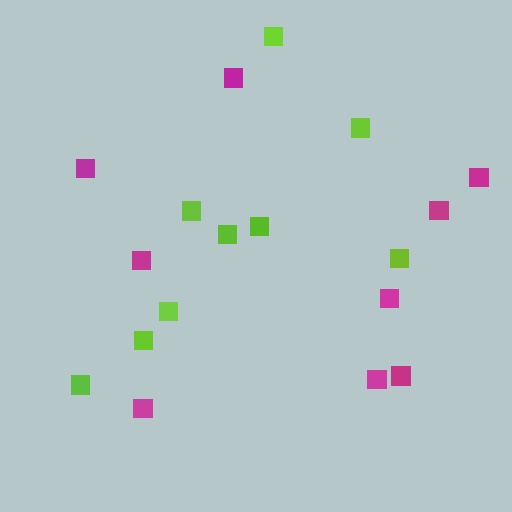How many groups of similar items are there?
There are 2 groups: one group of lime squares (9) and one group of magenta squares (9).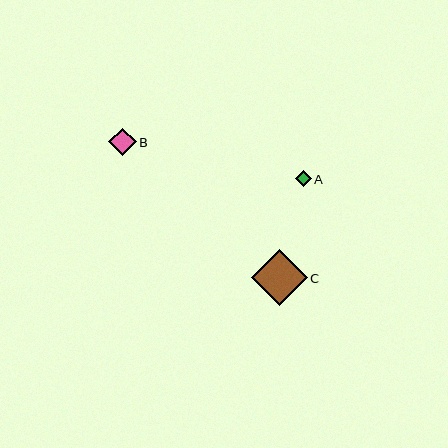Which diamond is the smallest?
Diamond A is the smallest with a size of approximately 16 pixels.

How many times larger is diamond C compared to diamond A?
Diamond C is approximately 3.4 times the size of diamond A.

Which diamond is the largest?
Diamond C is the largest with a size of approximately 56 pixels.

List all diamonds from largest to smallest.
From largest to smallest: C, B, A.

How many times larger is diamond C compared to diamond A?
Diamond C is approximately 3.4 times the size of diamond A.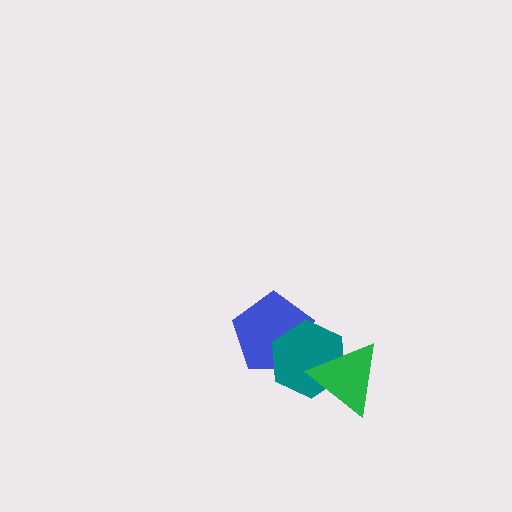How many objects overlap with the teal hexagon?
2 objects overlap with the teal hexagon.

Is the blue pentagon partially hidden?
Yes, it is partially covered by another shape.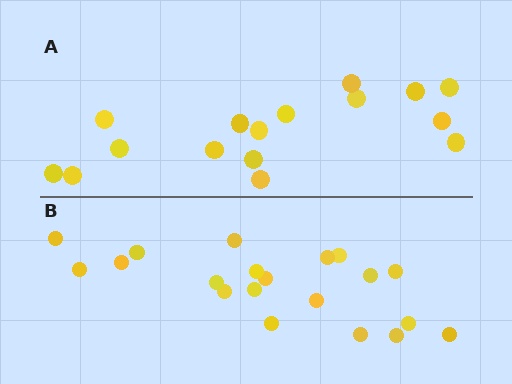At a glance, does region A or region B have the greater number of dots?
Region B (the bottom region) has more dots.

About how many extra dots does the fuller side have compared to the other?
Region B has about 4 more dots than region A.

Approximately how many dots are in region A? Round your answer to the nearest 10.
About 20 dots. (The exact count is 16, which rounds to 20.)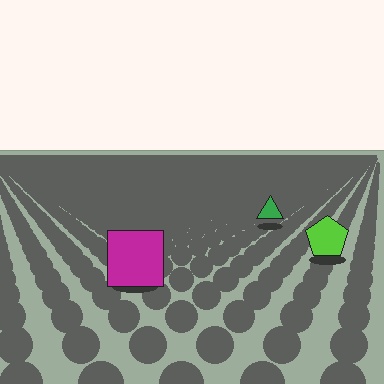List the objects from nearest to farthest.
From nearest to farthest: the magenta square, the lime pentagon, the green triangle.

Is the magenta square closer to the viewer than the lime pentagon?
Yes. The magenta square is closer — you can tell from the texture gradient: the ground texture is coarser near it.